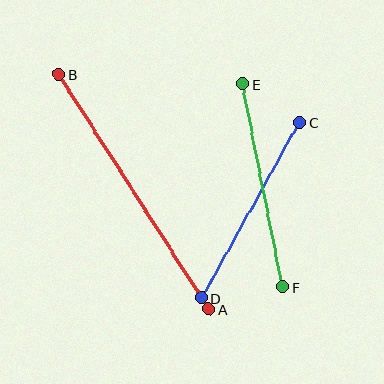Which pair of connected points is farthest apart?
Points A and B are farthest apart.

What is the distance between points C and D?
The distance is approximately 201 pixels.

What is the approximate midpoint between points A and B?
The midpoint is at approximately (134, 192) pixels.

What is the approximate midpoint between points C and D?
The midpoint is at approximately (251, 210) pixels.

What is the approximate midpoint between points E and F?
The midpoint is at approximately (262, 186) pixels.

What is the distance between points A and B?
The distance is approximately 279 pixels.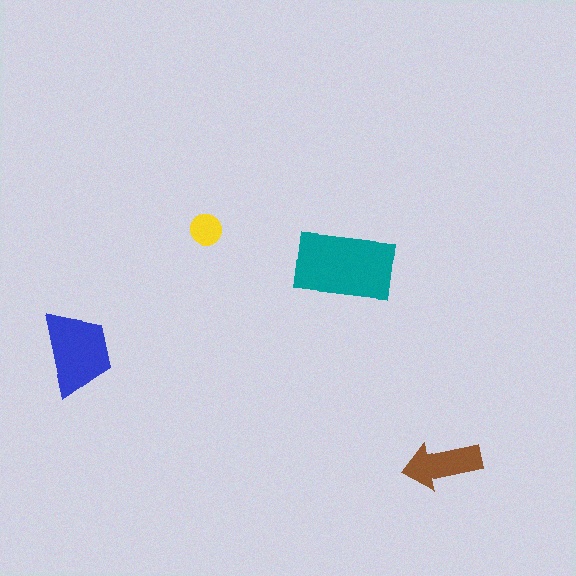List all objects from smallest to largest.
The yellow circle, the brown arrow, the blue trapezoid, the teal rectangle.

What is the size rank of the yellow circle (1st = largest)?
4th.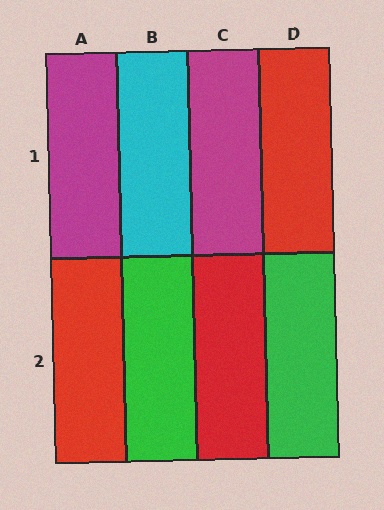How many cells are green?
2 cells are green.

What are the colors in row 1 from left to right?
Magenta, cyan, magenta, red.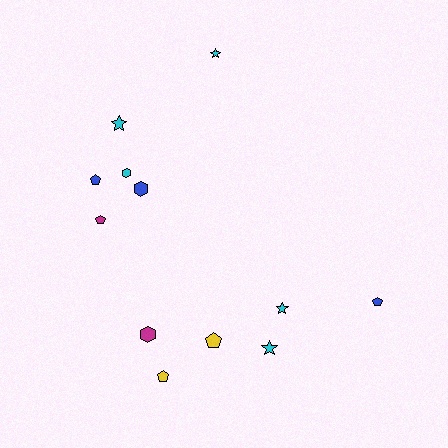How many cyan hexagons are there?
There is 1 cyan hexagon.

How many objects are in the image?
There are 12 objects.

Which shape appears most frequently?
Pentagon, with 5 objects.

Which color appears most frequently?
Cyan, with 5 objects.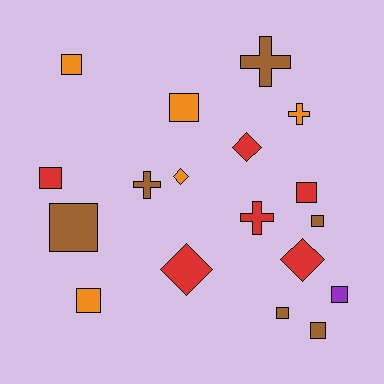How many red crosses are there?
There is 1 red cross.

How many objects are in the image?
There are 18 objects.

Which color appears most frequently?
Red, with 6 objects.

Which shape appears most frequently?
Square, with 10 objects.